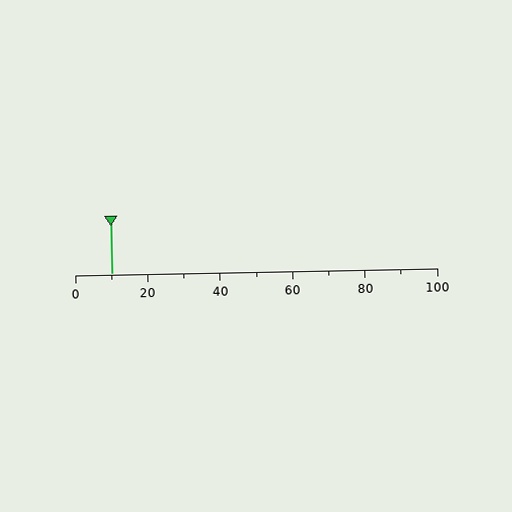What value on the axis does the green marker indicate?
The marker indicates approximately 10.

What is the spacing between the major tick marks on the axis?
The major ticks are spaced 20 apart.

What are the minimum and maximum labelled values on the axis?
The axis runs from 0 to 100.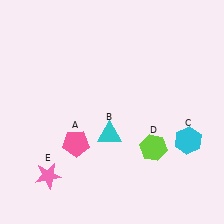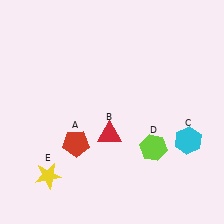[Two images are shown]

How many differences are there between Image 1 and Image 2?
There are 3 differences between the two images.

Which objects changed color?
A changed from pink to red. B changed from cyan to red. E changed from pink to yellow.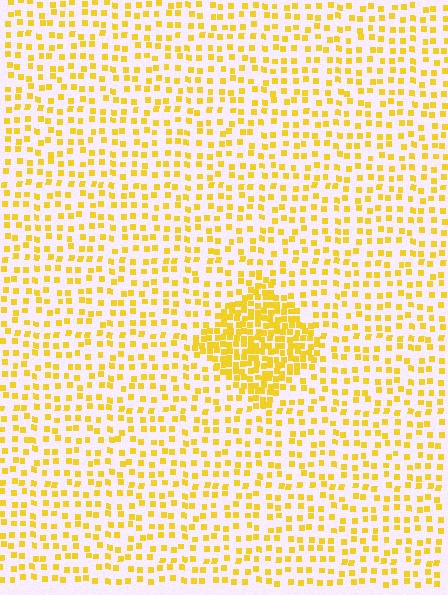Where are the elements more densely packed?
The elements are more densely packed inside the diamond boundary.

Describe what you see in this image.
The image contains small yellow elements arranged at two different densities. A diamond-shaped region is visible where the elements are more densely packed than the surrounding area.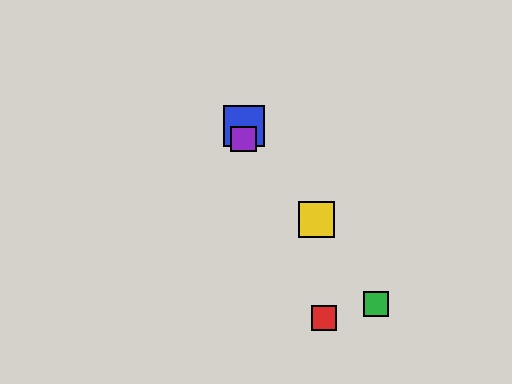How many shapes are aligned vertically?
2 shapes (the blue square, the purple square) are aligned vertically.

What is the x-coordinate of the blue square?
The blue square is at x≈244.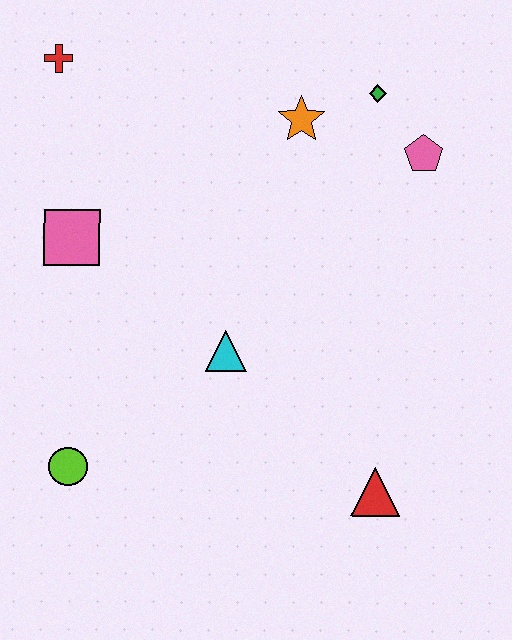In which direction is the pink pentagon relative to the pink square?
The pink pentagon is to the right of the pink square.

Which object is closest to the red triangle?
The cyan triangle is closest to the red triangle.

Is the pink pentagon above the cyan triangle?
Yes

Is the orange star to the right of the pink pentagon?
No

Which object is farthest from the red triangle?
The red cross is farthest from the red triangle.